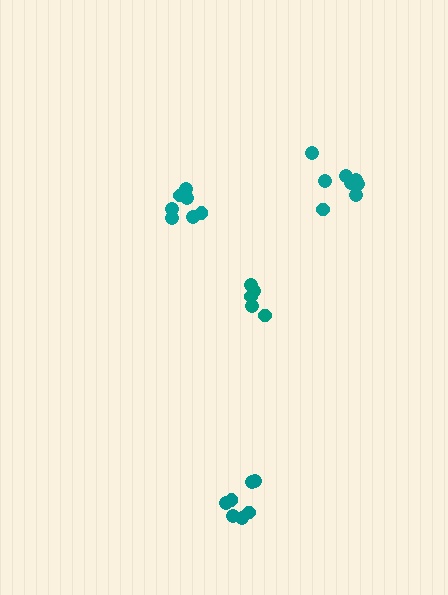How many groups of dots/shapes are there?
There are 4 groups.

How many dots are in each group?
Group 1: 7 dots, Group 2: 8 dots, Group 3: 5 dots, Group 4: 7 dots (27 total).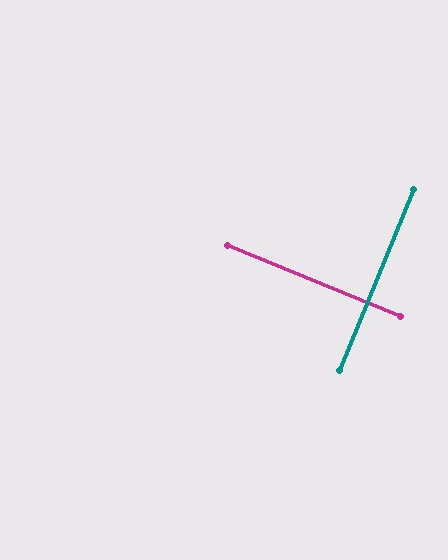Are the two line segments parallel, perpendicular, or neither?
Perpendicular — they meet at approximately 90°.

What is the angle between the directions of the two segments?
Approximately 90 degrees.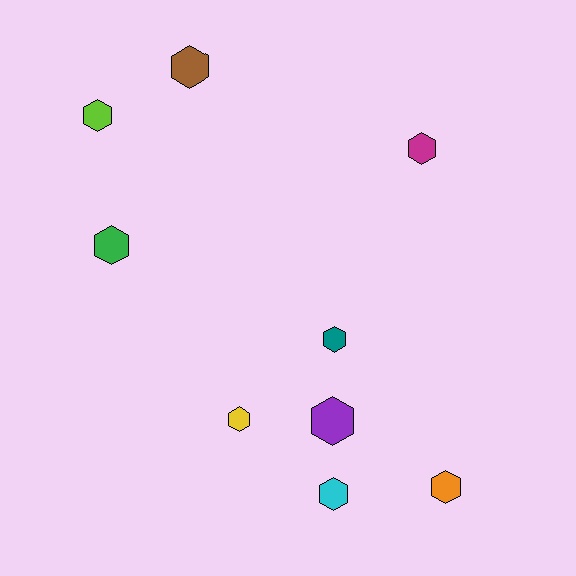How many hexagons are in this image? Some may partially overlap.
There are 9 hexagons.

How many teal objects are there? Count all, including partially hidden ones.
There is 1 teal object.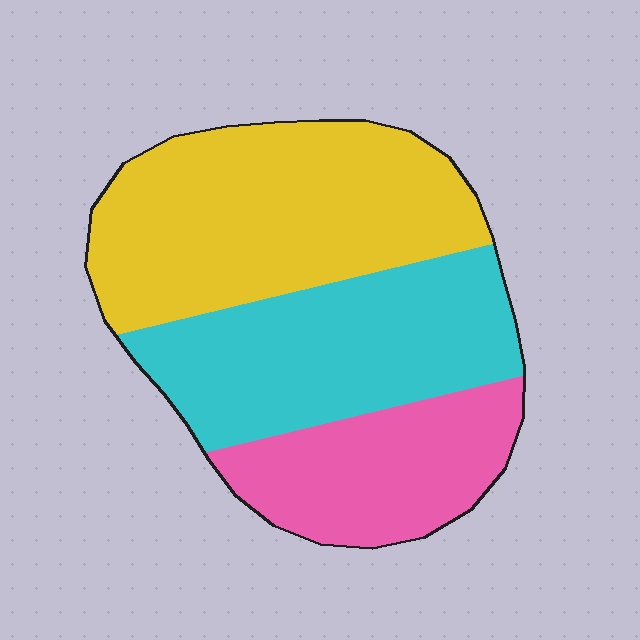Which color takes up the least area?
Pink, at roughly 25%.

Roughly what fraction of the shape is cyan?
Cyan covers 34% of the shape.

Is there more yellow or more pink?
Yellow.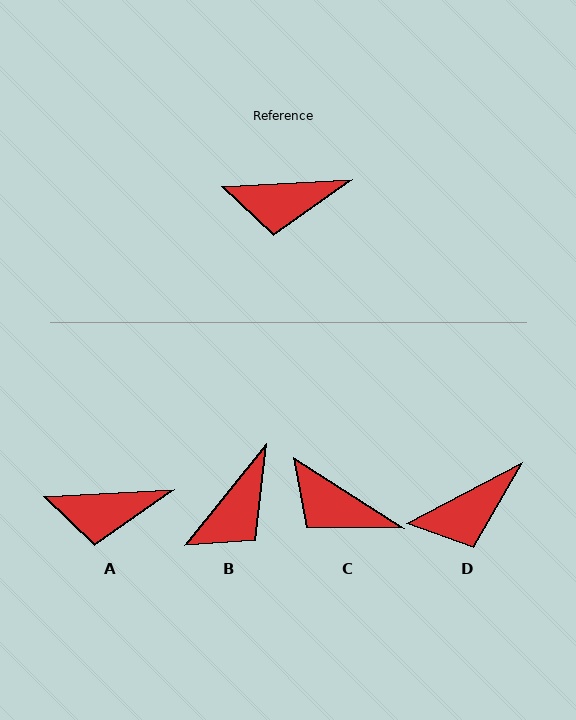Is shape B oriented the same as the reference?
No, it is off by about 48 degrees.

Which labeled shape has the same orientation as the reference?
A.